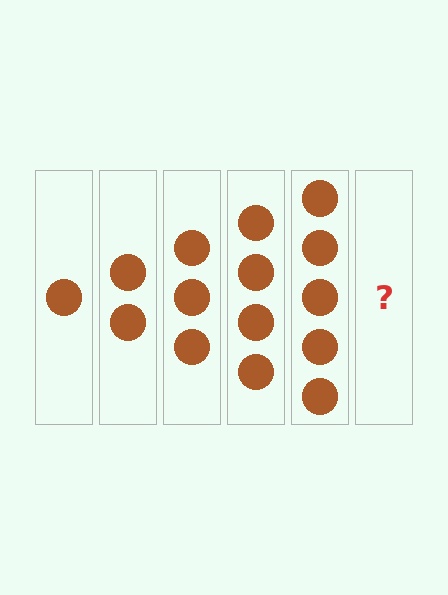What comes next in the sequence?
The next element should be 6 circles.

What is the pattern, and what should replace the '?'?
The pattern is that each step adds one more circle. The '?' should be 6 circles.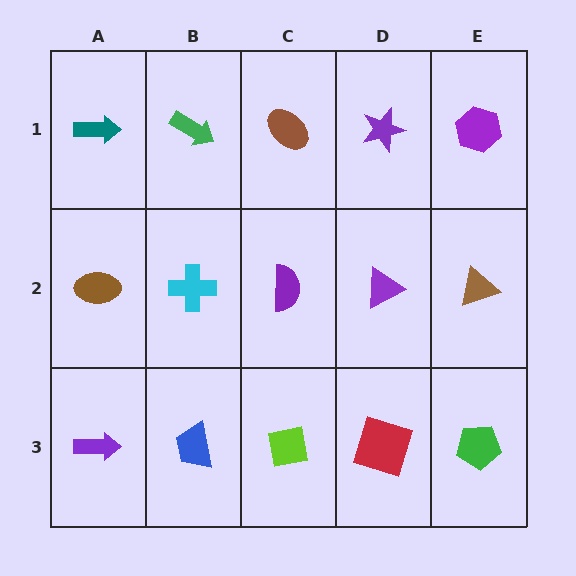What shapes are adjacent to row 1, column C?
A purple semicircle (row 2, column C), a green arrow (row 1, column B), a purple star (row 1, column D).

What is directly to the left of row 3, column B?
A purple arrow.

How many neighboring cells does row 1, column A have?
2.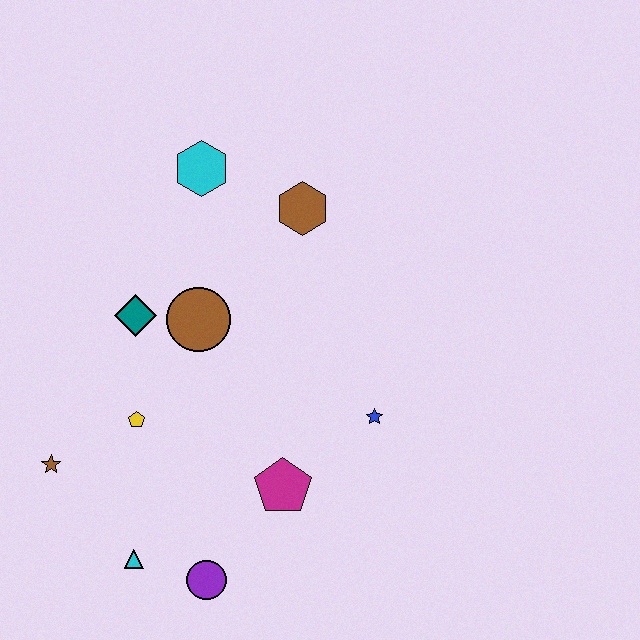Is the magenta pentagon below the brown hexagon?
Yes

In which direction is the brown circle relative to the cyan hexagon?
The brown circle is below the cyan hexagon.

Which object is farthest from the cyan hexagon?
The purple circle is farthest from the cyan hexagon.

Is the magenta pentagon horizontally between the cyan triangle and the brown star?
No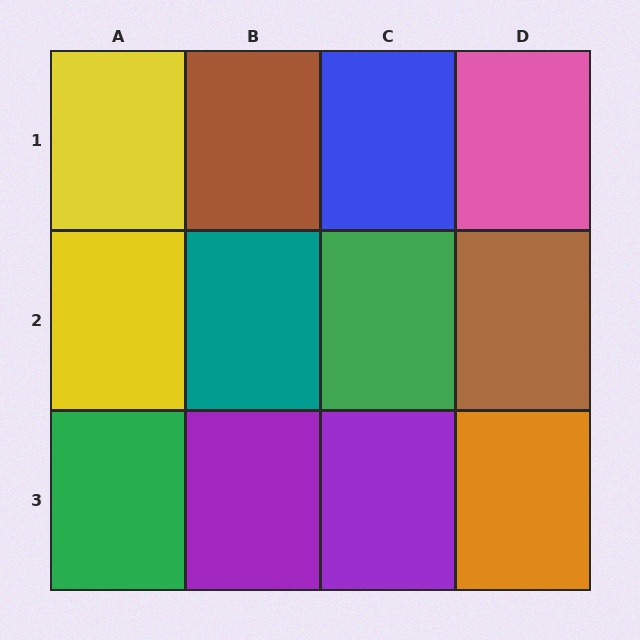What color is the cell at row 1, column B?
Brown.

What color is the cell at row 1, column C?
Blue.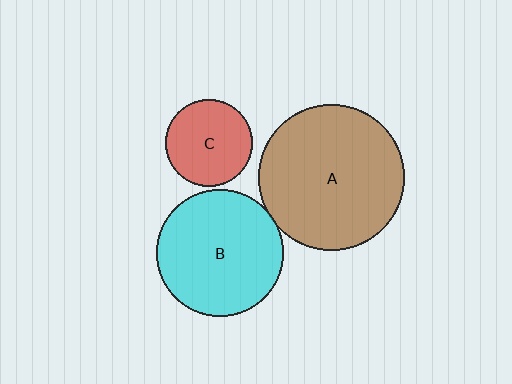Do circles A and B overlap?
Yes.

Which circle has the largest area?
Circle A (brown).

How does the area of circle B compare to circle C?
Approximately 2.1 times.